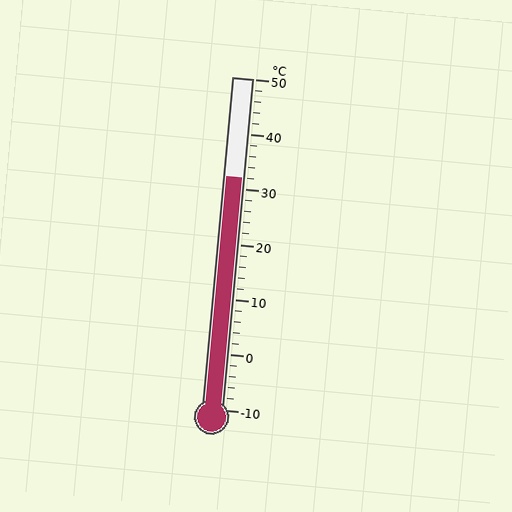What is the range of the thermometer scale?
The thermometer scale ranges from -10°C to 50°C.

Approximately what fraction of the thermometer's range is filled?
The thermometer is filled to approximately 70% of its range.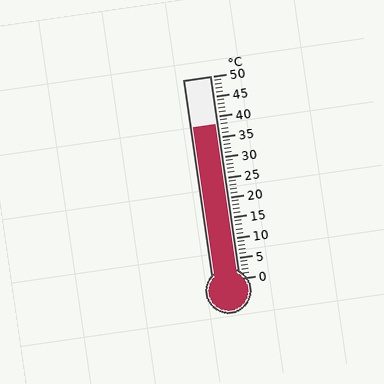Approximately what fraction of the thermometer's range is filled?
The thermometer is filled to approximately 75% of its range.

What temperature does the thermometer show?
The thermometer shows approximately 38°C.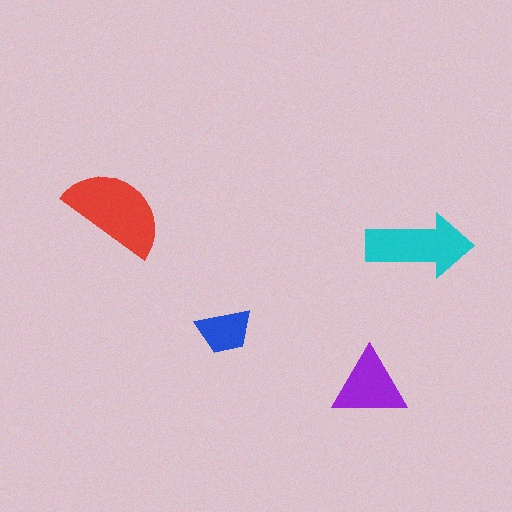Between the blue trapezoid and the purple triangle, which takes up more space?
The purple triangle.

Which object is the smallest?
The blue trapezoid.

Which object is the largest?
The red semicircle.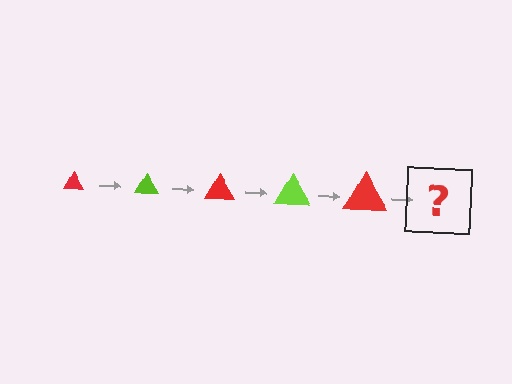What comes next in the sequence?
The next element should be a lime triangle, larger than the previous one.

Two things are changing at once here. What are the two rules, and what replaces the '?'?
The two rules are that the triangle grows larger each step and the color cycles through red and lime. The '?' should be a lime triangle, larger than the previous one.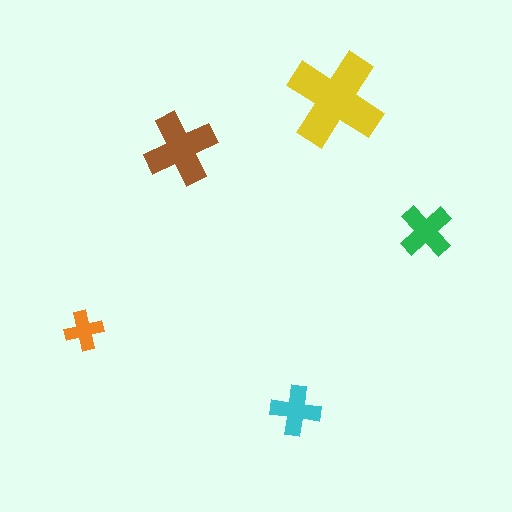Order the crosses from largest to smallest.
the yellow one, the brown one, the green one, the cyan one, the orange one.